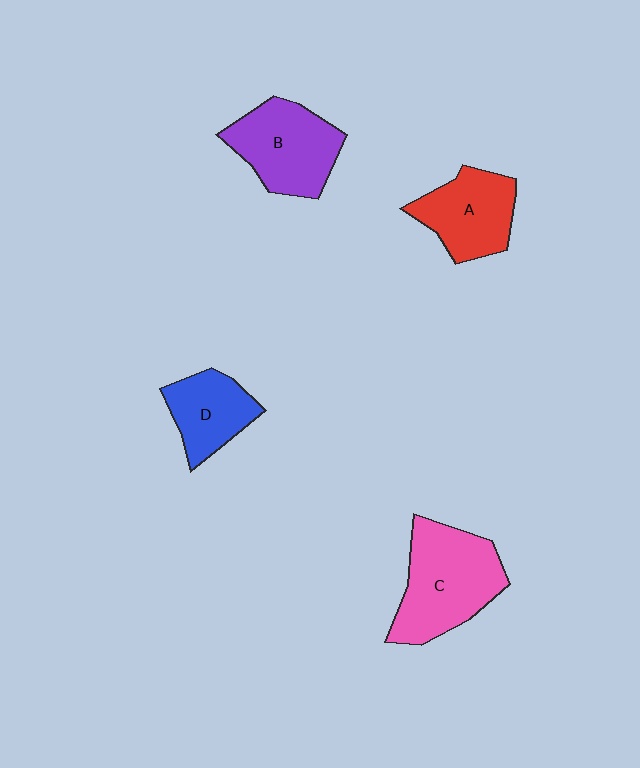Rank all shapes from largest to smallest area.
From largest to smallest: C (pink), B (purple), A (red), D (blue).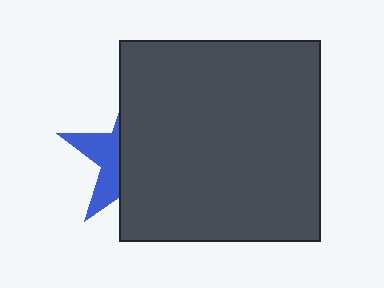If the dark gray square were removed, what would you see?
You would see the complete blue star.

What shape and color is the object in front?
The object in front is a dark gray square.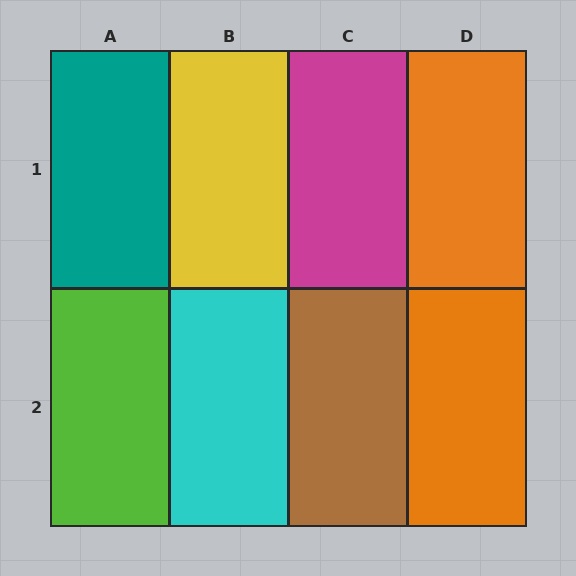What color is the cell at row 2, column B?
Cyan.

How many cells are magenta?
1 cell is magenta.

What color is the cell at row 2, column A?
Lime.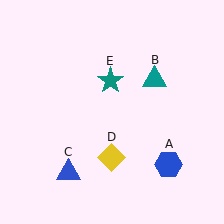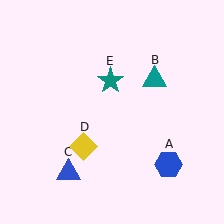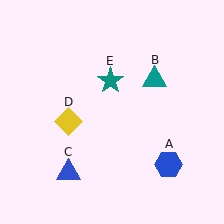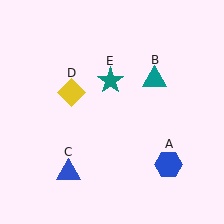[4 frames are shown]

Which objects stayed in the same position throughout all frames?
Blue hexagon (object A) and teal triangle (object B) and blue triangle (object C) and teal star (object E) remained stationary.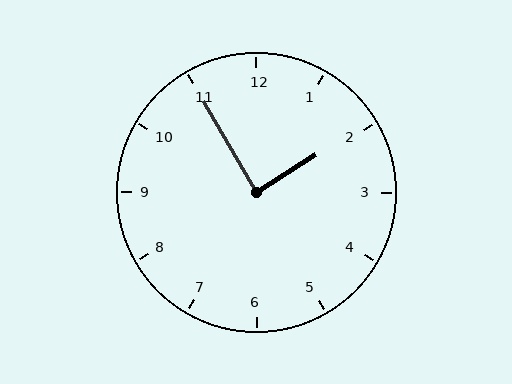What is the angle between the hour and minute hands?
Approximately 88 degrees.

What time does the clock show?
1:55.